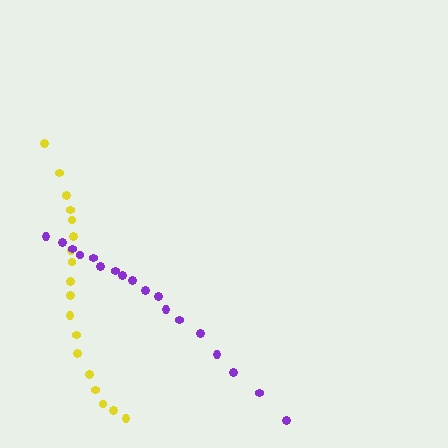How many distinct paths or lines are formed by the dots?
There are 2 distinct paths.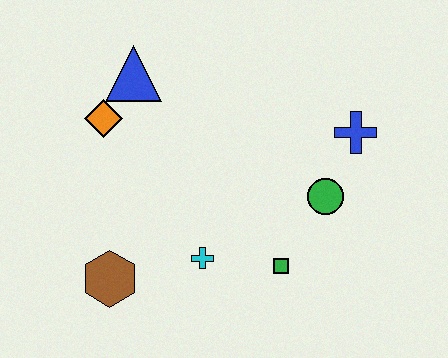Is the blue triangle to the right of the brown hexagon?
Yes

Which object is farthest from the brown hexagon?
The blue cross is farthest from the brown hexagon.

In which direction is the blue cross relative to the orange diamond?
The blue cross is to the right of the orange diamond.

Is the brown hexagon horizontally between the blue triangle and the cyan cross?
No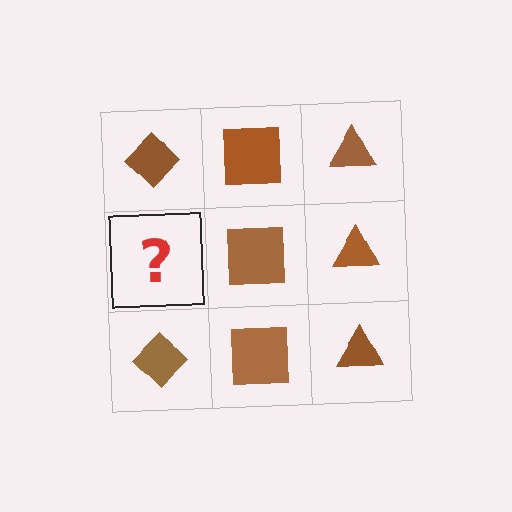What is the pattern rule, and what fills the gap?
The rule is that each column has a consistent shape. The gap should be filled with a brown diamond.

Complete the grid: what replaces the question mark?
The question mark should be replaced with a brown diamond.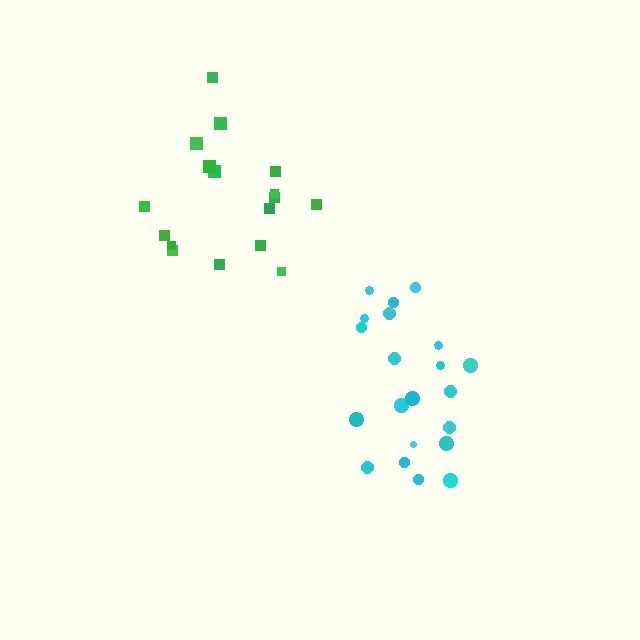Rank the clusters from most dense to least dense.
cyan, green.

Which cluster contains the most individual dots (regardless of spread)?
Cyan (21).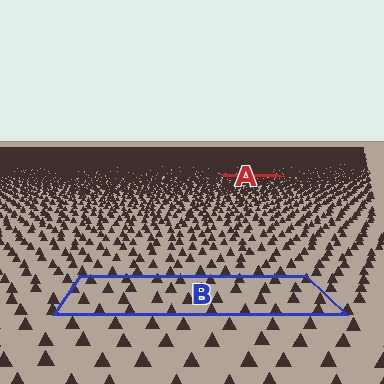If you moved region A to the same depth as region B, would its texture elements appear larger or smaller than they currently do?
They would appear larger. At a closer depth, the same texture elements are projected at a bigger on-screen size.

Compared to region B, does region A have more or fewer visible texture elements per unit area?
Region A has more texture elements per unit area — they are packed more densely because it is farther away.